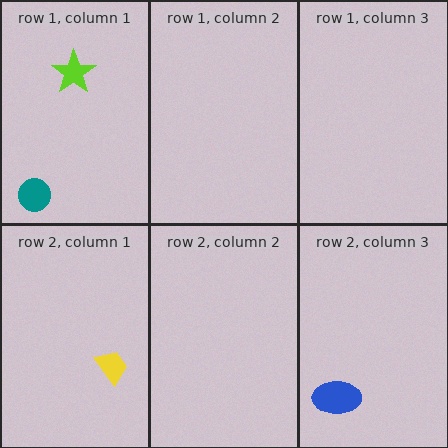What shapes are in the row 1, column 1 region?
The lime star, the teal circle.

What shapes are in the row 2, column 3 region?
The blue ellipse.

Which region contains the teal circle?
The row 1, column 1 region.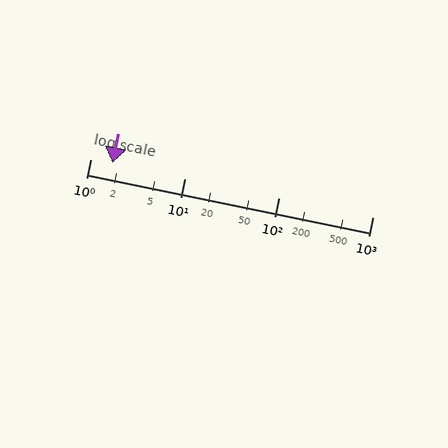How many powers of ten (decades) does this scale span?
The scale spans 3 decades, from 1 to 1000.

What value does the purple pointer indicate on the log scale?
The pointer indicates approximately 1.7.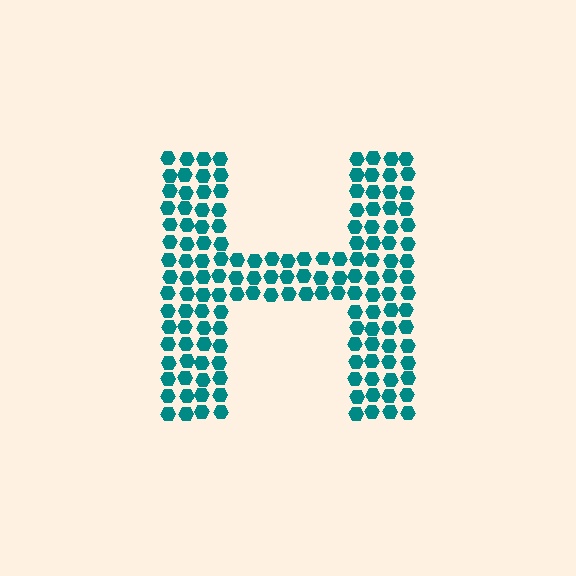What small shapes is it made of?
It is made of small hexagons.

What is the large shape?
The large shape is the letter H.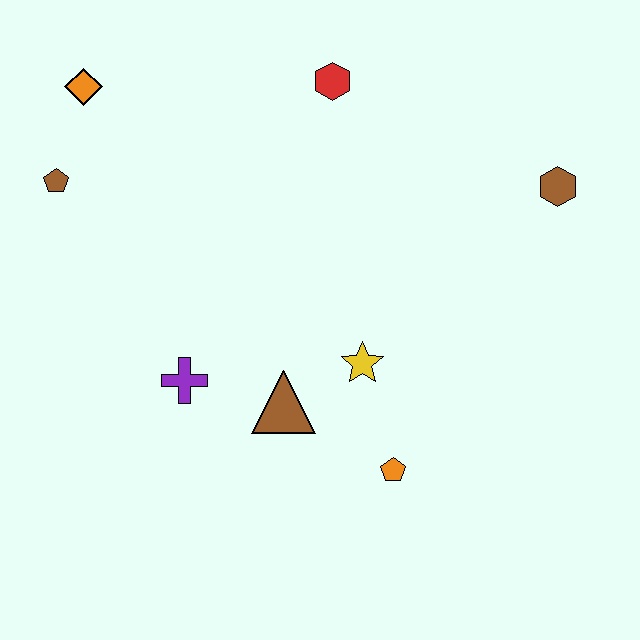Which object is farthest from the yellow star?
The orange diamond is farthest from the yellow star.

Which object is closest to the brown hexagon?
The red hexagon is closest to the brown hexagon.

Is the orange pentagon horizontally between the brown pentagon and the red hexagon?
No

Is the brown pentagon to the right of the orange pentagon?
No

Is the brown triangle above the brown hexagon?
No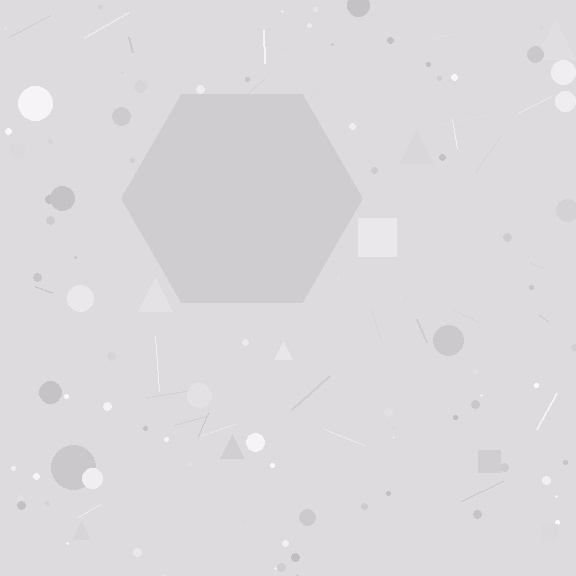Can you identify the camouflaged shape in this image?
The camouflaged shape is a hexagon.